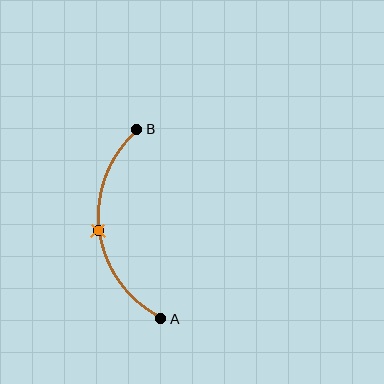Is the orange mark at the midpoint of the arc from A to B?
Yes. The orange mark lies on the arc at equal arc-length from both A and B — it is the arc midpoint.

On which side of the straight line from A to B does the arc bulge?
The arc bulges to the left of the straight line connecting A and B.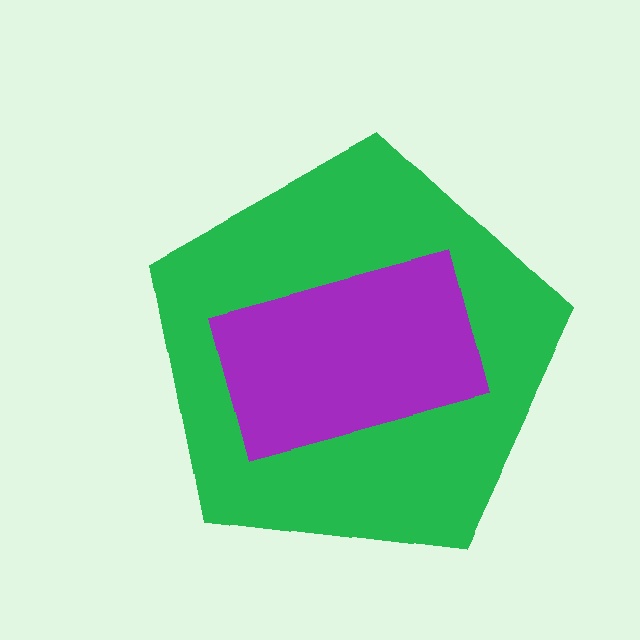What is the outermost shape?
The green pentagon.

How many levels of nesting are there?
2.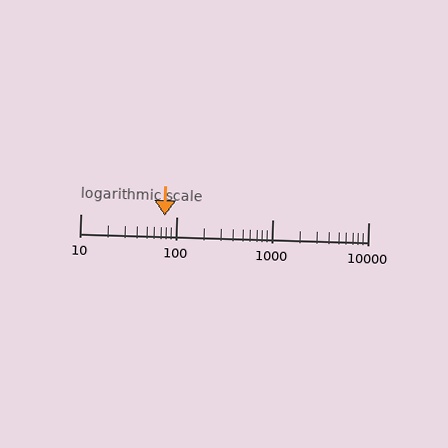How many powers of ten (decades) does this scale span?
The scale spans 3 decades, from 10 to 10000.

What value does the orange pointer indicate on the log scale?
The pointer indicates approximately 76.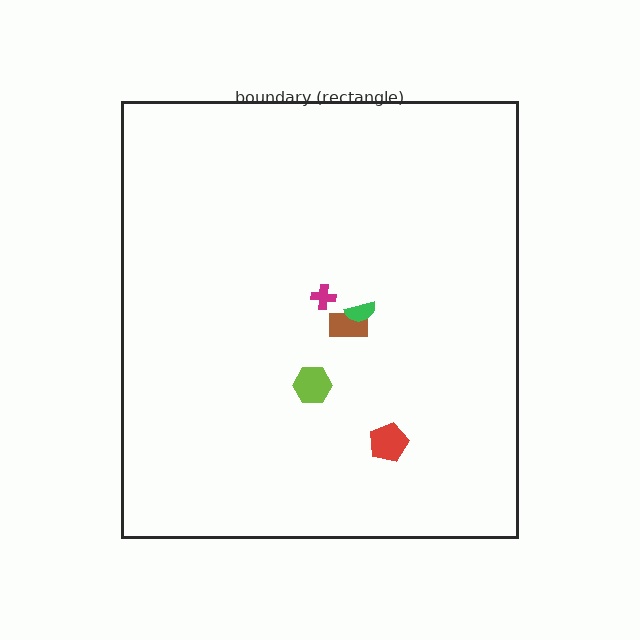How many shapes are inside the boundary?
5 inside, 0 outside.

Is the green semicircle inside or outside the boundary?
Inside.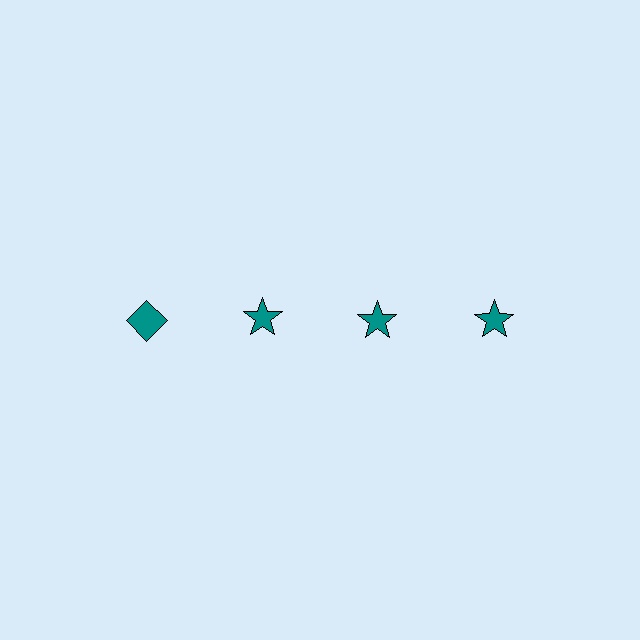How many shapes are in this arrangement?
There are 4 shapes arranged in a grid pattern.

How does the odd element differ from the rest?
It has a different shape: diamond instead of star.